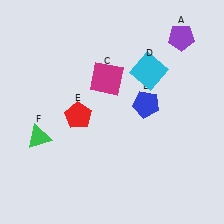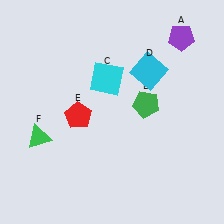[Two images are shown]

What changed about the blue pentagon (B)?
In Image 1, B is blue. In Image 2, it changed to green.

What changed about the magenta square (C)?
In Image 1, C is magenta. In Image 2, it changed to cyan.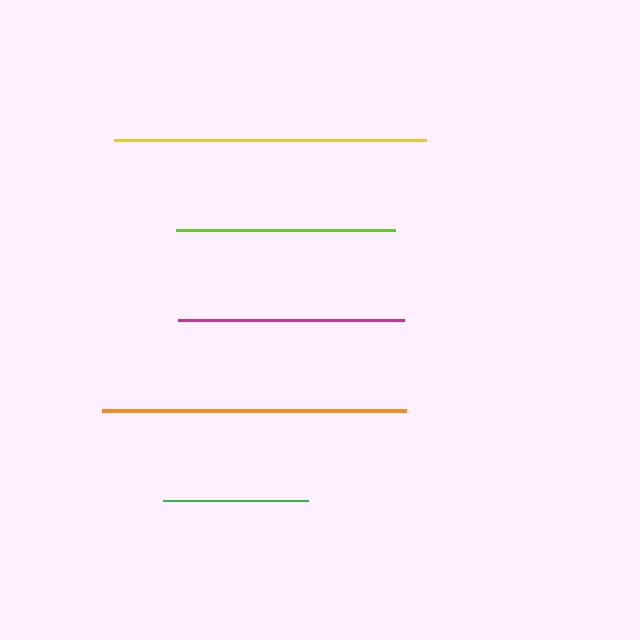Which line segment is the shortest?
The green line is the shortest at approximately 145 pixels.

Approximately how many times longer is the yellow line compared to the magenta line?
The yellow line is approximately 1.4 times the length of the magenta line.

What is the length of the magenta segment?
The magenta segment is approximately 226 pixels long.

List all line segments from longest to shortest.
From longest to shortest: yellow, orange, magenta, lime, green.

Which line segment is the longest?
The yellow line is the longest at approximately 312 pixels.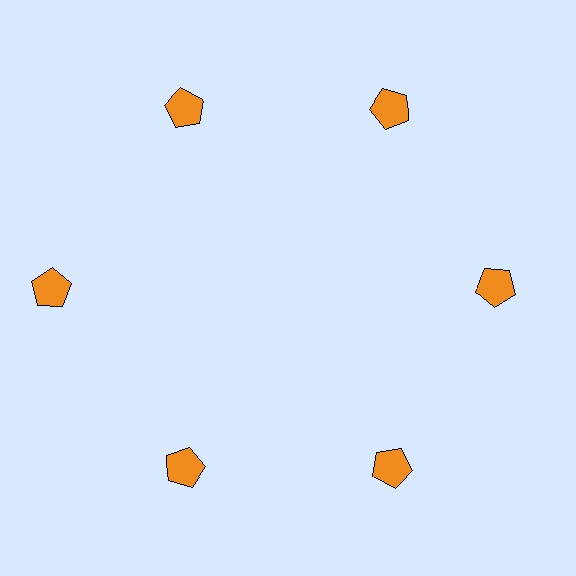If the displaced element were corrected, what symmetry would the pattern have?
It would have 6-fold rotational symmetry — the pattern would map onto itself every 60 degrees.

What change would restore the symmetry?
The symmetry would be restored by moving it inward, back onto the ring so that all 6 pentagons sit at equal angles and equal distance from the center.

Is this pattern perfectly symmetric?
No. The 6 orange pentagons are arranged in a ring, but one element near the 9 o'clock position is pushed outward from the center, breaking the 6-fold rotational symmetry.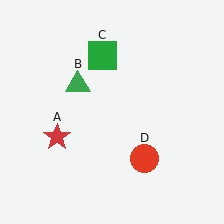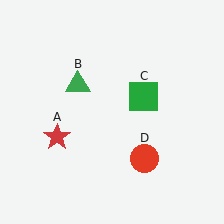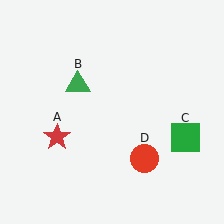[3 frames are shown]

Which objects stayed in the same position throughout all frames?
Red star (object A) and green triangle (object B) and red circle (object D) remained stationary.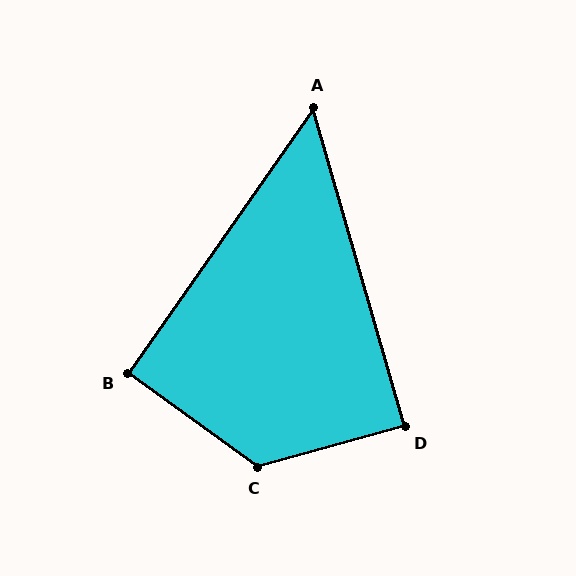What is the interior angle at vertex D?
Approximately 89 degrees (approximately right).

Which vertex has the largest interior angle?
C, at approximately 129 degrees.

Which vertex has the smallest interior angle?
A, at approximately 51 degrees.